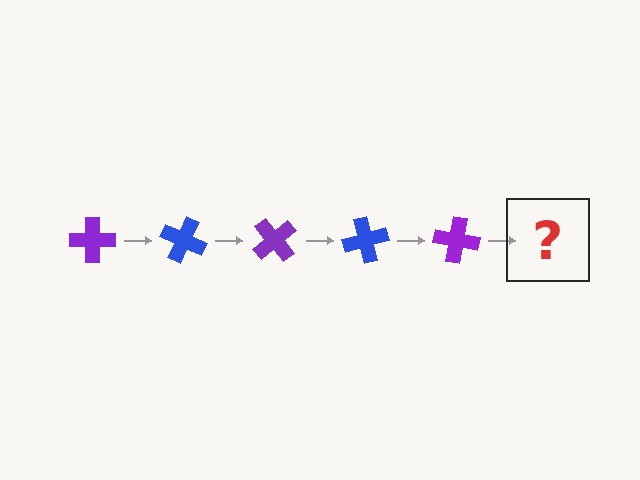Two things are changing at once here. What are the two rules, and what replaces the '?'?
The two rules are that it rotates 25 degrees each step and the color cycles through purple and blue. The '?' should be a blue cross, rotated 125 degrees from the start.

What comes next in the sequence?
The next element should be a blue cross, rotated 125 degrees from the start.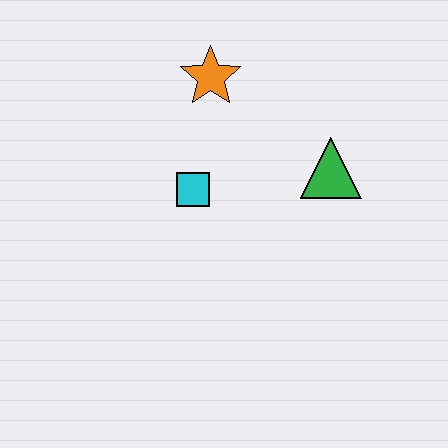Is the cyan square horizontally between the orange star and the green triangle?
No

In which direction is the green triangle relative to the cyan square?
The green triangle is to the right of the cyan square.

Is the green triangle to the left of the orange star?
No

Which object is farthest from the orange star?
The green triangle is farthest from the orange star.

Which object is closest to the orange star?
The cyan square is closest to the orange star.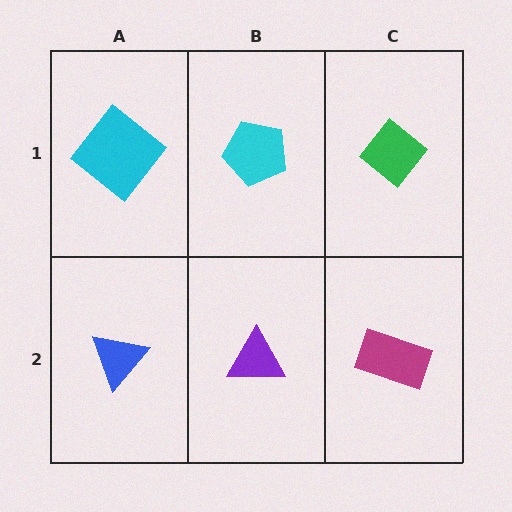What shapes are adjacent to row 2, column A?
A cyan diamond (row 1, column A), a purple triangle (row 2, column B).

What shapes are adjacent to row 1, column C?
A magenta rectangle (row 2, column C), a cyan pentagon (row 1, column B).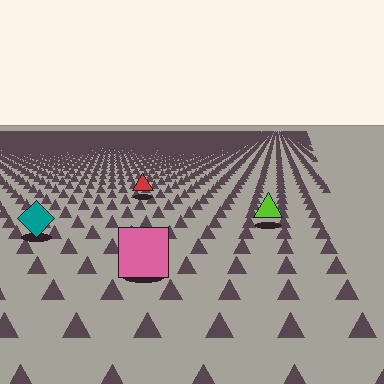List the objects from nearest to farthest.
From nearest to farthest: the pink square, the teal diamond, the lime triangle, the red triangle.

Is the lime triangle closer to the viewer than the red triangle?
Yes. The lime triangle is closer — you can tell from the texture gradient: the ground texture is coarser near it.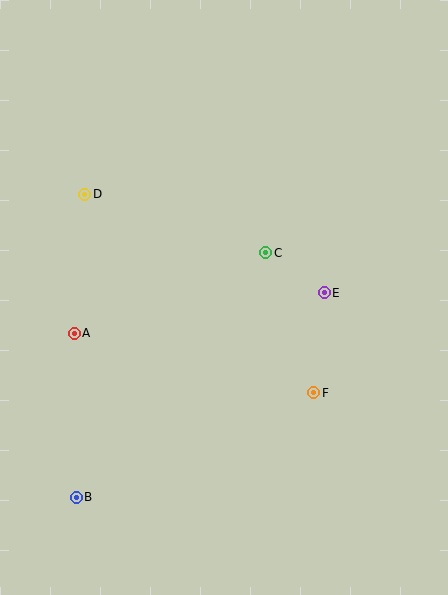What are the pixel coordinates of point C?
Point C is at (266, 253).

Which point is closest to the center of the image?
Point C at (266, 253) is closest to the center.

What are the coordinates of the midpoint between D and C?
The midpoint between D and C is at (175, 224).